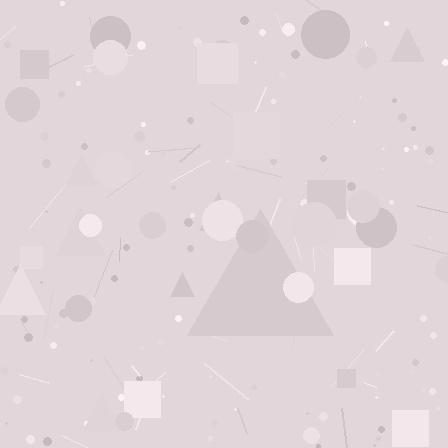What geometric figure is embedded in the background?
A triangle is embedded in the background.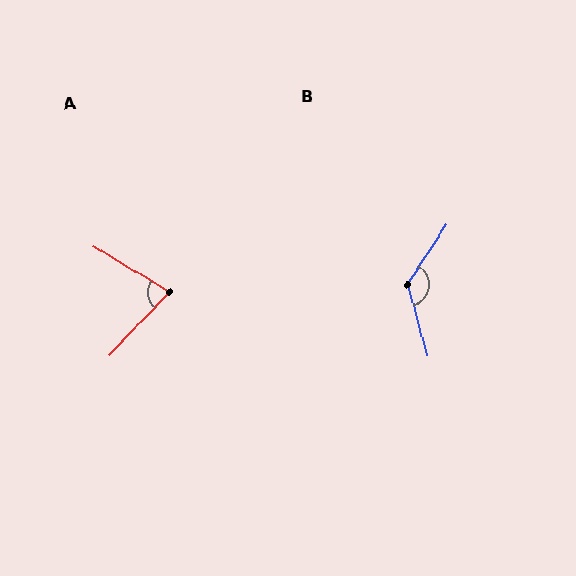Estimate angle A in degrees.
Approximately 77 degrees.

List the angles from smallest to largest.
A (77°), B (131°).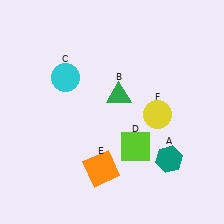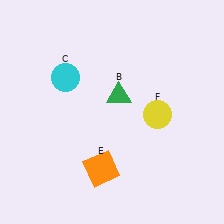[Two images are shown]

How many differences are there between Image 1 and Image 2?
There are 2 differences between the two images.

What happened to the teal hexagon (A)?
The teal hexagon (A) was removed in Image 2. It was in the bottom-right area of Image 1.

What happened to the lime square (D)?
The lime square (D) was removed in Image 2. It was in the bottom-right area of Image 1.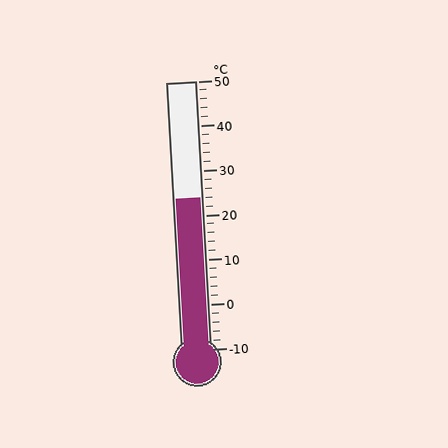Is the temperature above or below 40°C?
The temperature is below 40°C.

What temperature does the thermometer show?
The thermometer shows approximately 24°C.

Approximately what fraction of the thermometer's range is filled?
The thermometer is filled to approximately 55% of its range.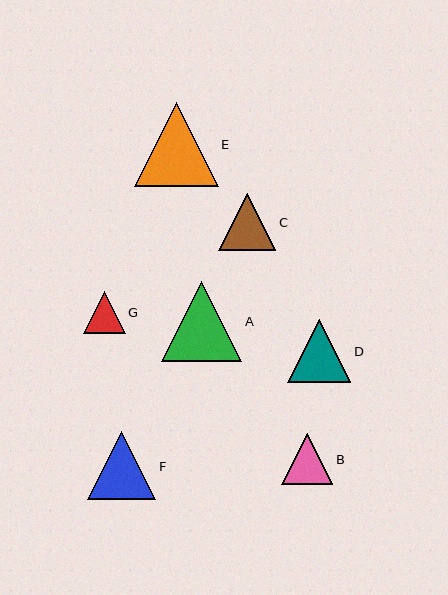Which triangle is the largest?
Triangle E is the largest with a size of approximately 83 pixels.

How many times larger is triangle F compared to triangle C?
Triangle F is approximately 1.2 times the size of triangle C.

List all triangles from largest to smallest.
From largest to smallest: E, A, F, D, C, B, G.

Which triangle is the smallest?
Triangle G is the smallest with a size of approximately 42 pixels.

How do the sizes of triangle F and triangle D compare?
Triangle F and triangle D are approximately the same size.